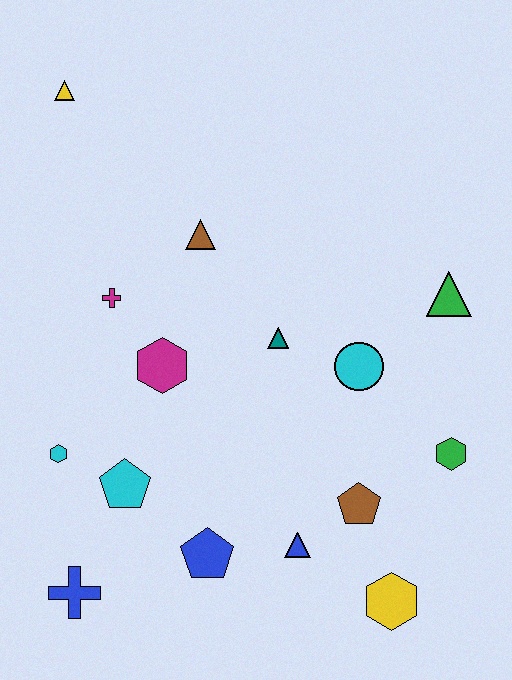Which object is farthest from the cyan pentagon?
The yellow triangle is farthest from the cyan pentagon.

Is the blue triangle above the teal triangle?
No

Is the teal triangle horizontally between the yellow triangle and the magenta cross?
No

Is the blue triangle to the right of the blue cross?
Yes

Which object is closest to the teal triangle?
The cyan circle is closest to the teal triangle.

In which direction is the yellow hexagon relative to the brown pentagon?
The yellow hexagon is below the brown pentagon.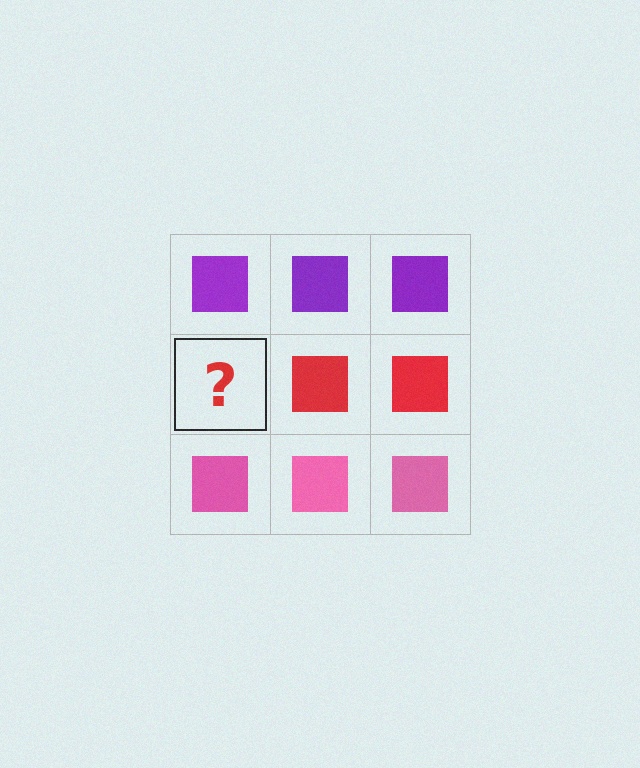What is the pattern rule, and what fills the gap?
The rule is that each row has a consistent color. The gap should be filled with a red square.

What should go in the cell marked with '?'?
The missing cell should contain a red square.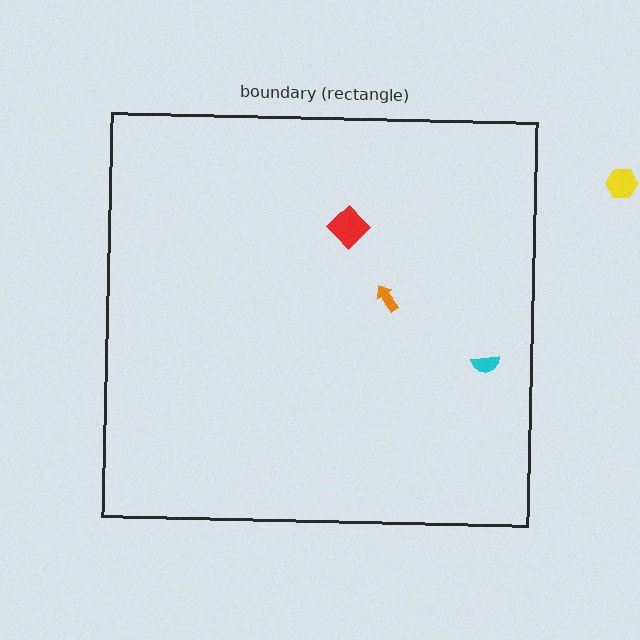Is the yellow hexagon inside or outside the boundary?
Outside.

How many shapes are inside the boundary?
3 inside, 1 outside.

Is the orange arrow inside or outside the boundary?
Inside.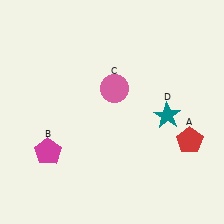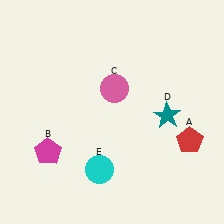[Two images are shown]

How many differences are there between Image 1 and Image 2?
There is 1 difference between the two images.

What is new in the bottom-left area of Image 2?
A cyan circle (E) was added in the bottom-left area of Image 2.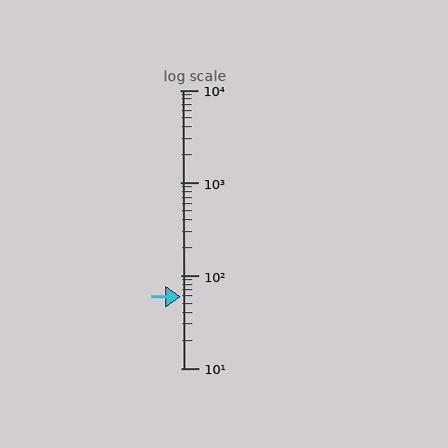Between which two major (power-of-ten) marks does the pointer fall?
The pointer is between 10 and 100.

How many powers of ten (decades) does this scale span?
The scale spans 3 decades, from 10 to 10000.